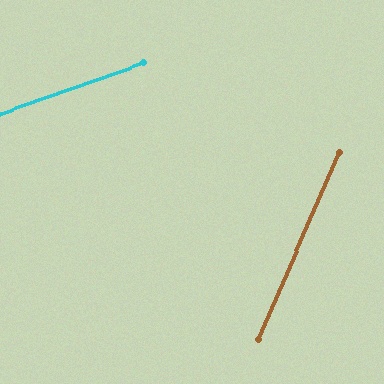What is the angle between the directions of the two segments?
Approximately 47 degrees.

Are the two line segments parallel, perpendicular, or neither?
Neither parallel nor perpendicular — they differ by about 47°.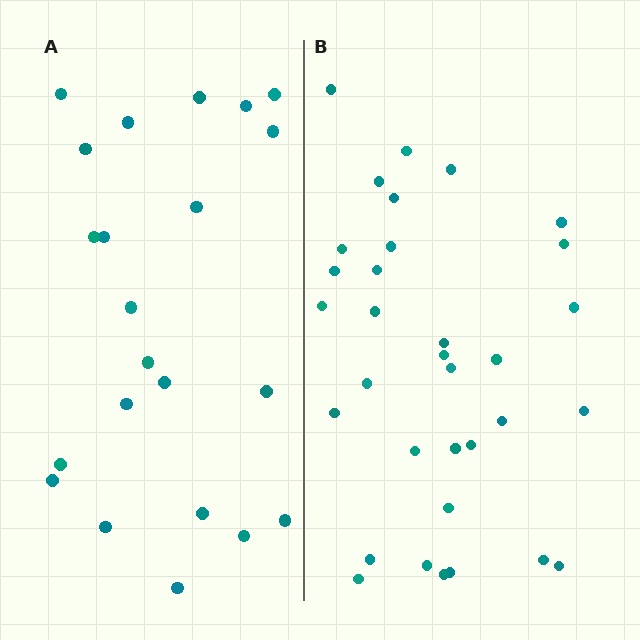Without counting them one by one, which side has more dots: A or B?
Region B (the right region) has more dots.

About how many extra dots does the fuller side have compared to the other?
Region B has roughly 12 or so more dots than region A.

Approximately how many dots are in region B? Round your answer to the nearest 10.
About 30 dots. (The exact count is 33, which rounds to 30.)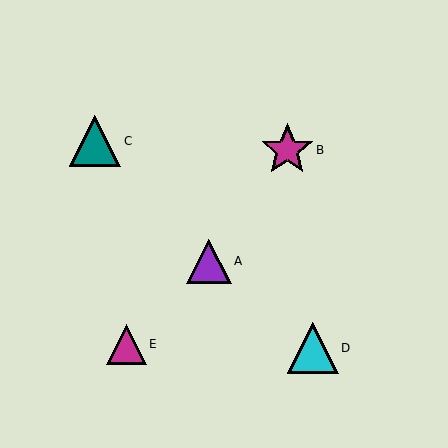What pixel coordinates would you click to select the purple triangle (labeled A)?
Click at (209, 261) to select the purple triangle A.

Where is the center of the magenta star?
The center of the magenta star is at (287, 150).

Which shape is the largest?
The magenta star (labeled B) is the largest.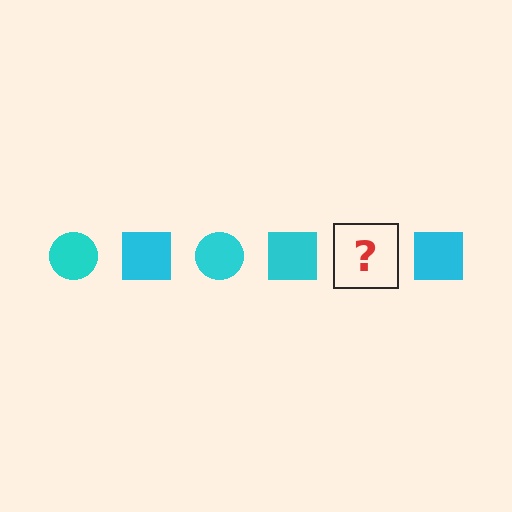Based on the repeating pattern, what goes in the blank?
The blank should be a cyan circle.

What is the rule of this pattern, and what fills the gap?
The rule is that the pattern cycles through circle, square shapes in cyan. The gap should be filled with a cyan circle.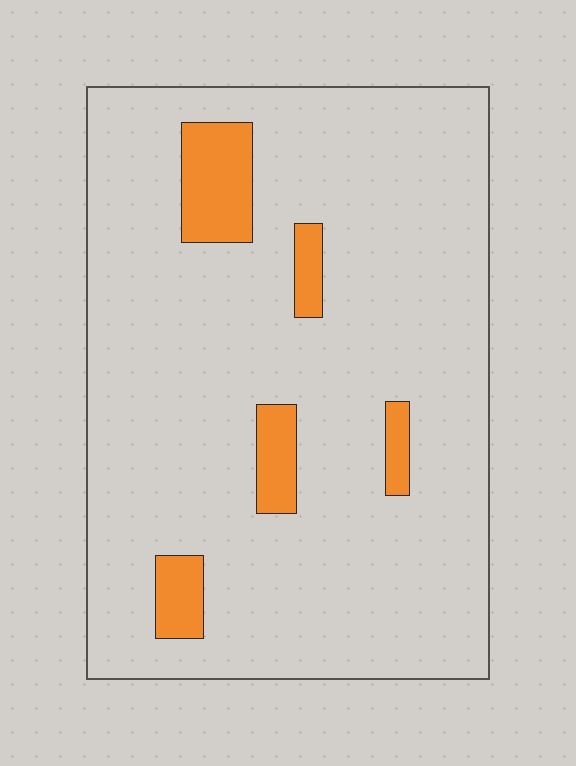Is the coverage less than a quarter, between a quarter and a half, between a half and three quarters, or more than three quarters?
Less than a quarter.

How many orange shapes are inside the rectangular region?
5.